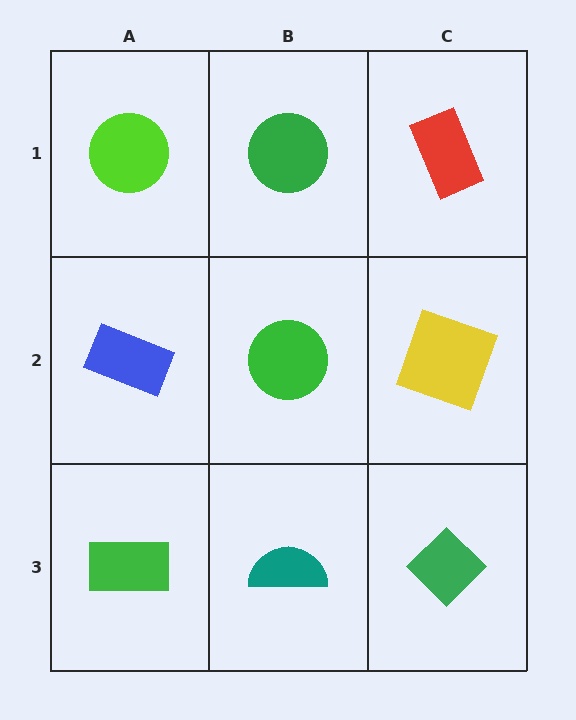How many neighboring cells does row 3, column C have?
2.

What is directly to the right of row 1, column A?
A green circle.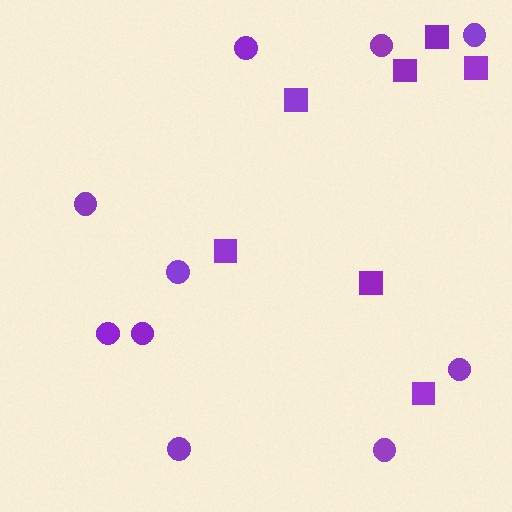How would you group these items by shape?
There are 2 groups: one group of circles (10) and one group of squares (7).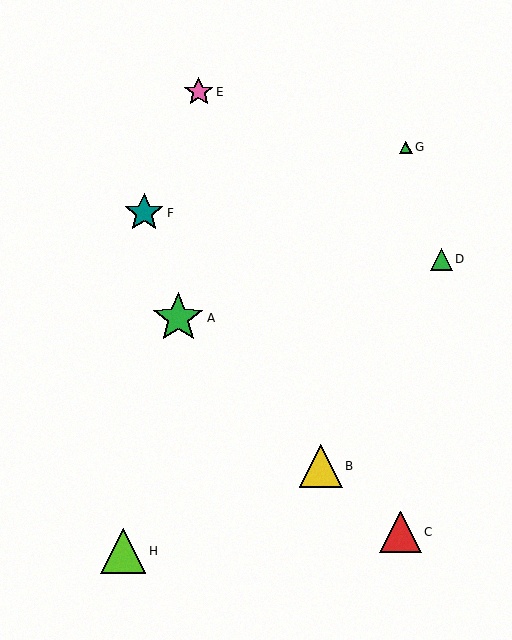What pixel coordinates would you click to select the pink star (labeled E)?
Click at (199, 92) to select the pink star E.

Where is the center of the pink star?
The center of the pink star is at (199, 92).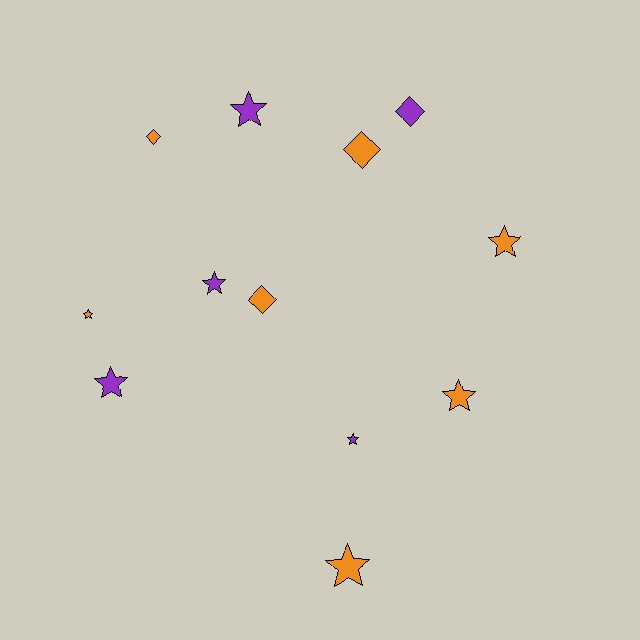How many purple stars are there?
There are 4 purple stars.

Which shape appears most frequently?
Star, with 8 objects.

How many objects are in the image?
There are 12 objects.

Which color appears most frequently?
Orange, with 7 objects.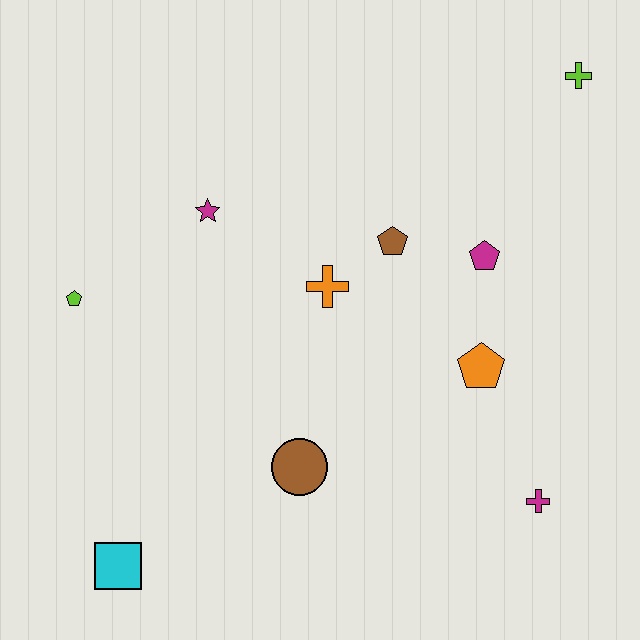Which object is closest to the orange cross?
The brown pentagon is closest to the orange cross.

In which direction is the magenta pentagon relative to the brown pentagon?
The magenta pentagon is to the right of the brown pentagon.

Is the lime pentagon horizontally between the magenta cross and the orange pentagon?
No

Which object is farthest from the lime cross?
The cyan square is farthest from the lime cross.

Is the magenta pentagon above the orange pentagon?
Yes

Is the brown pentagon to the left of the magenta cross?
Yes